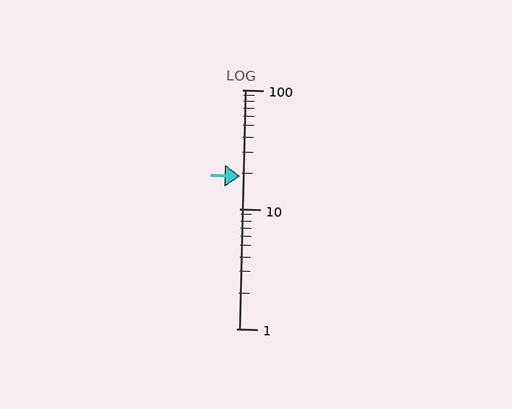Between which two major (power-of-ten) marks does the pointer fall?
The pointer is between 10 and 100.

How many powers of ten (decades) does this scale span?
The scale spans 2 decades, from 1 to 100.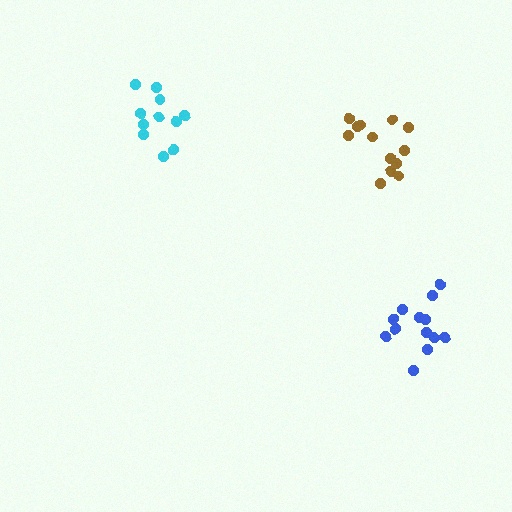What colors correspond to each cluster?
The clusters are colored: blue, cyan, brown.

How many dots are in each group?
Group 1: 13 dots, Group 2: 11 dots, Group 3: 13 dots (37 total).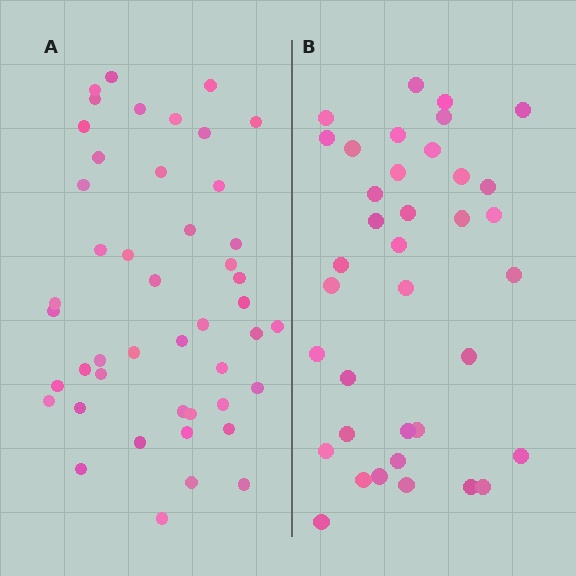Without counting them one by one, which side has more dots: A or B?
Region A (the left region) has more dots.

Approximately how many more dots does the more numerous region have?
Region A has roughly 8 or so more dots than region B.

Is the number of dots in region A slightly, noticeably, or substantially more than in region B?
Region A has only slightly more — the two regions are fairly close. The ratio is roughly 1.2 to 1.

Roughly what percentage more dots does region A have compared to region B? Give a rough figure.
About 25% more.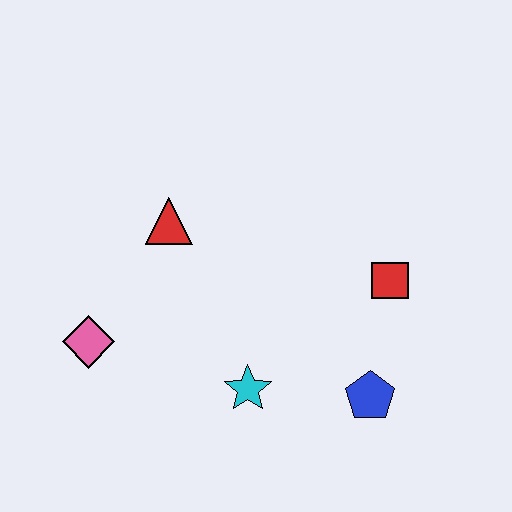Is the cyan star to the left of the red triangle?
No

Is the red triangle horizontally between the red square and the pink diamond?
Yes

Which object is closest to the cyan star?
The blue pentagon is closest to the cyan star.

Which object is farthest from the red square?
The pink diamond is farthest from the red square.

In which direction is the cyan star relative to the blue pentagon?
The cyan star is to the left of the blue pentagon.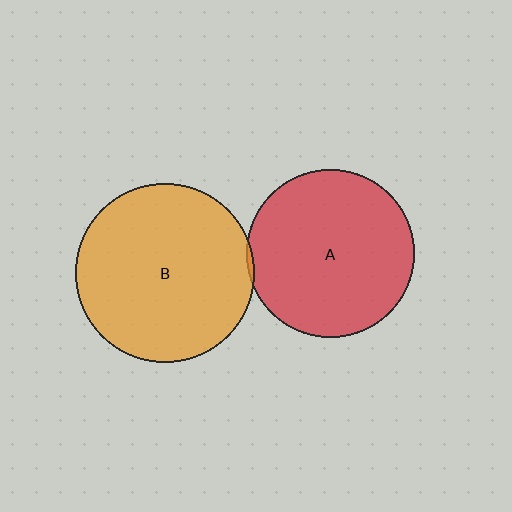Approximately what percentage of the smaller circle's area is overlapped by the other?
Approximately 5%.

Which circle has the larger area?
Circle B (orange).